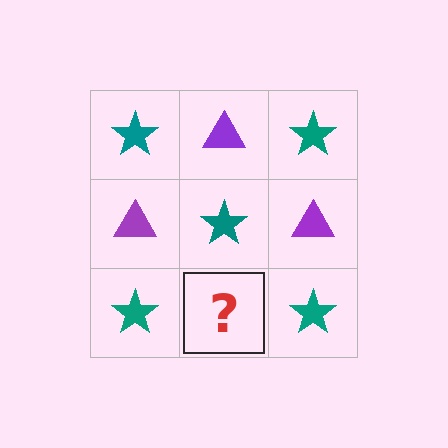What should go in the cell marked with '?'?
The missing cell should contain a purple triangle.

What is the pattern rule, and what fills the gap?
The rule is that it alternates teal star and purple triangle in a checkerboard pattern. The gap should be filled with a purple triangle.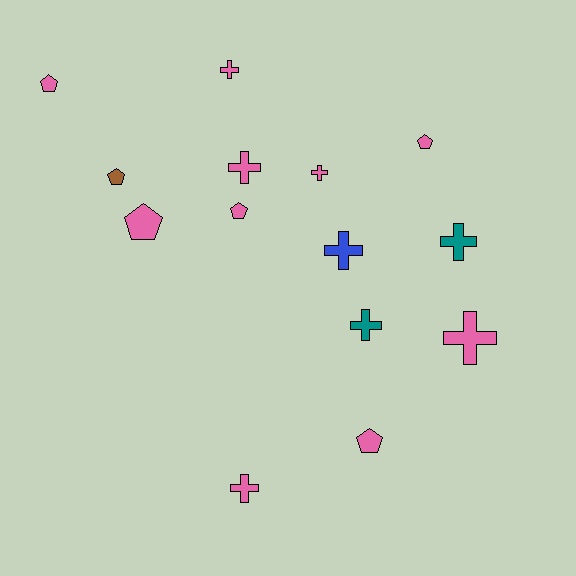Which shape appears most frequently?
Cross, with 8 objects.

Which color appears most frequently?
Pink, with 10 objects.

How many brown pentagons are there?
There is 1 brown pentagon.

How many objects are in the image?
There are 14 objects.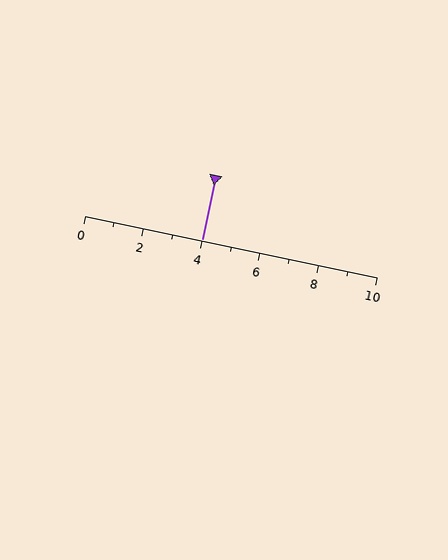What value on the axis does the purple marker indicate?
The marker indicates approximately 4.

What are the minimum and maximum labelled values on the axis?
The axis runs from 0 to 10.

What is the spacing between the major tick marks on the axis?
The major ticks are spaced 2 apart.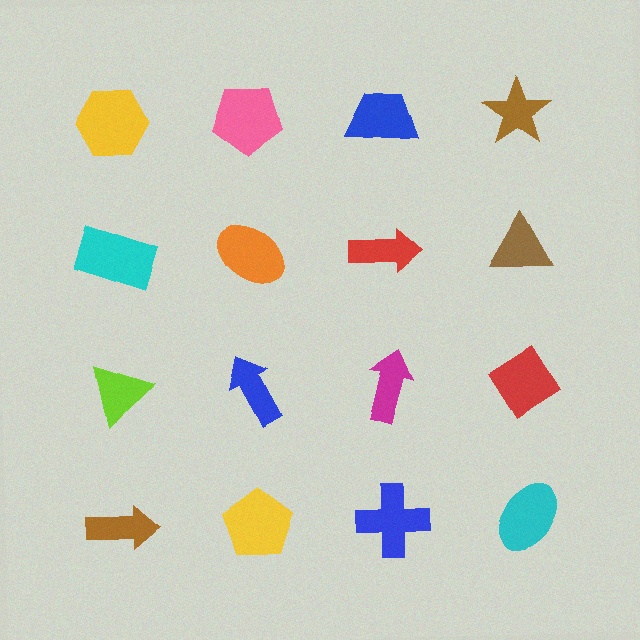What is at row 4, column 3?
A blue cross.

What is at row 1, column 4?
A brown star.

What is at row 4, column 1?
A brown arrow.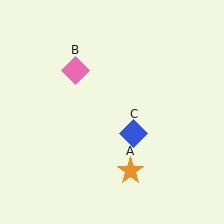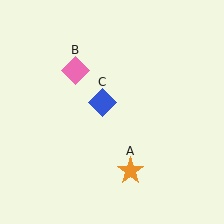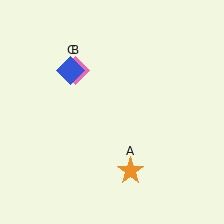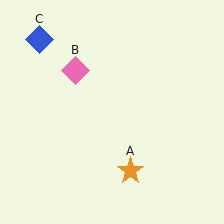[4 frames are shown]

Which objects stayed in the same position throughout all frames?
Orange star (object A) and pink diamond (object B) remained stationary.